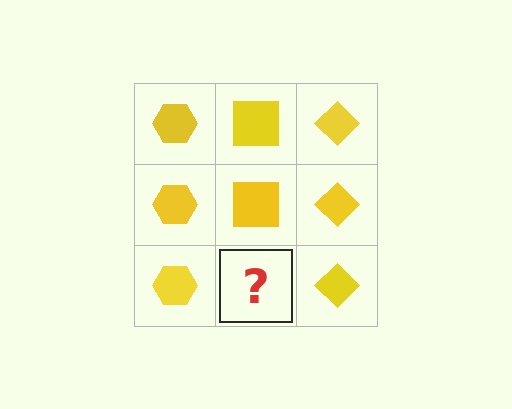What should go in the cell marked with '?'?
The missing cell should contain a yellow square.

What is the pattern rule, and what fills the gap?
The rule is that each column has a consistent shape. The gap should be filled with a yellow square.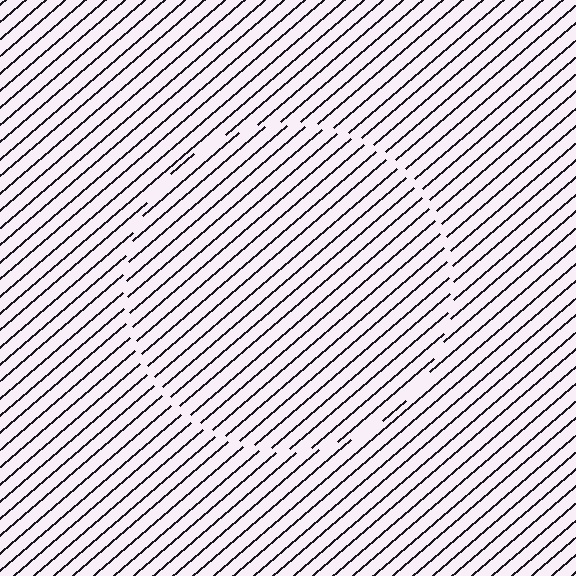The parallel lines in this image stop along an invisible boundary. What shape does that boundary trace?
An illusory circle. The interior of the shape contains the same grating, shifted by half a period — the contour is defined by the phase discontinuity where line-ends from the inner and outer gratings abut.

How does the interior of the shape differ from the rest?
The interior of the shape contains the same grating, shifted by half a period — the contour is defined by the phase discontinuity where line-ends from the inner and outer gratings abut.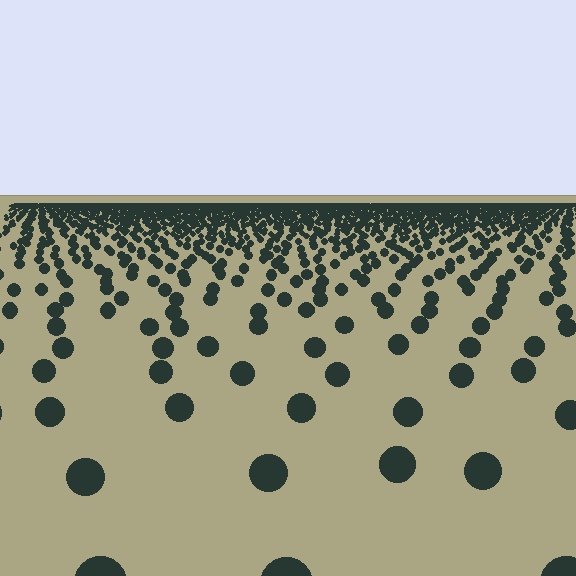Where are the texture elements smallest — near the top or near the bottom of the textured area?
Near the top.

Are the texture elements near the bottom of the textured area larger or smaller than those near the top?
Larger. Near the bottom, elements are closer to the viewer and appear at a bigger on-screen size.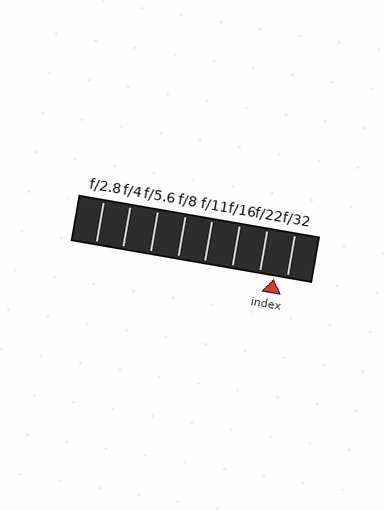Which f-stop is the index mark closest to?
The index mark is closest to f/32.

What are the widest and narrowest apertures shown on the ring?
The widest aperture shown is f/2.8 and the narrowest is f/32.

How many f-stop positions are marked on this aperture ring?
There are 8 f-stop positions marked.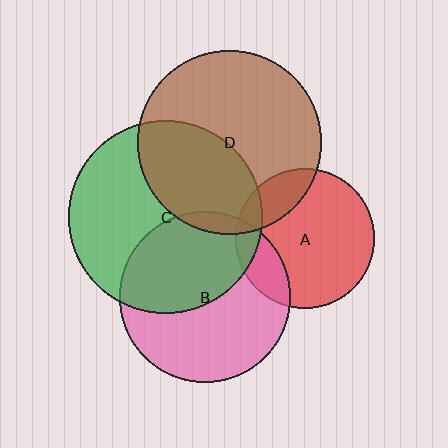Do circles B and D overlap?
Yes.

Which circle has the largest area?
Circle C (green).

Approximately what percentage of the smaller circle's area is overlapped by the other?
Approximately 5%.